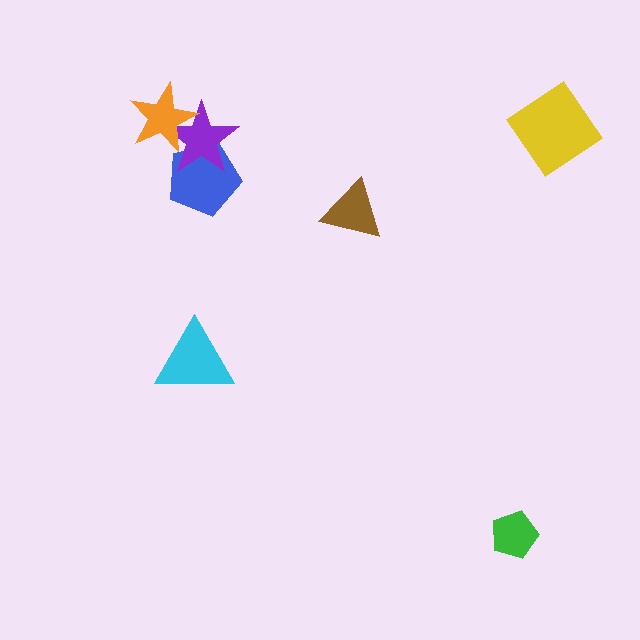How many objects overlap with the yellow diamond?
0 objects overlap with the yellow diamond.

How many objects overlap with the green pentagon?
0 objects overlap with the green pentagon.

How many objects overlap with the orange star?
1 object overlaps with the orange star.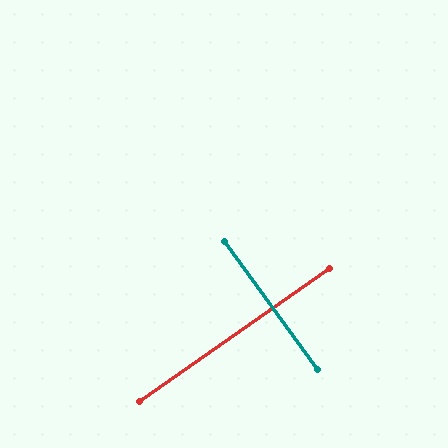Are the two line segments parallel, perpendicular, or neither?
Perpendicular — they meet at approximately 89°.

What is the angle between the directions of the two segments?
Approximately 89 degrees.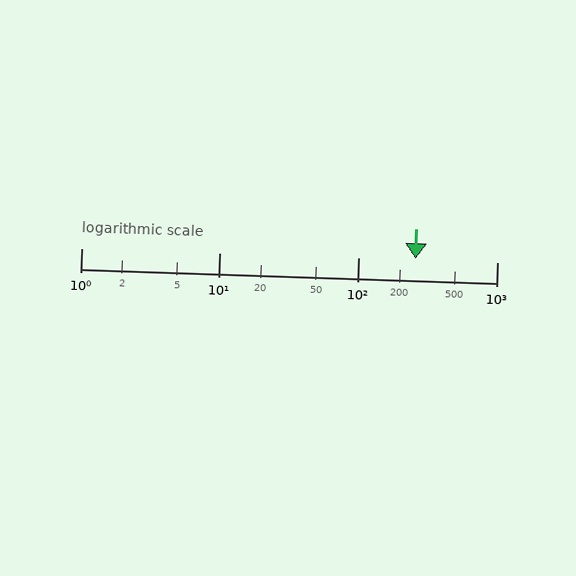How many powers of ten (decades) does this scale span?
The scale spans 3 decades, from 1 to 1000.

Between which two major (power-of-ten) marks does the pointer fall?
The pointer is between 100 and 1000.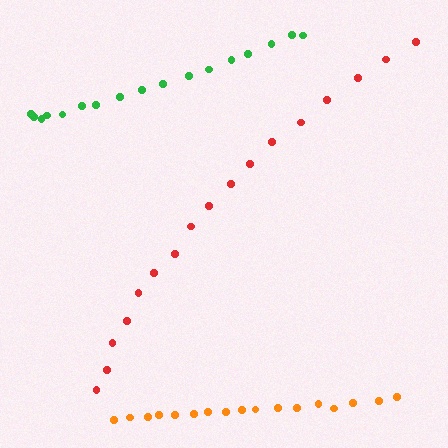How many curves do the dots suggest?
There are 3 distinct paths.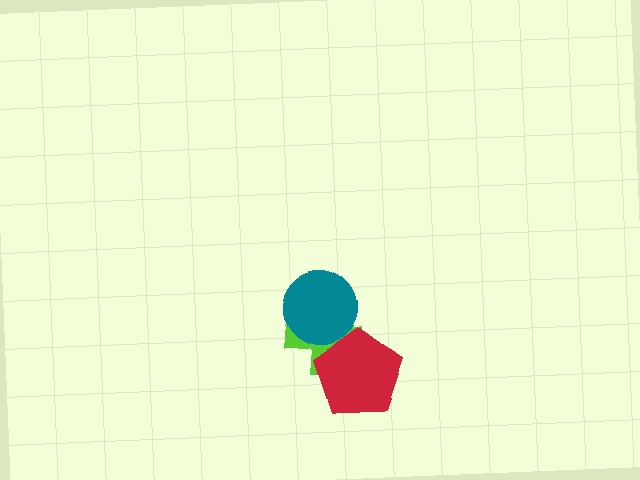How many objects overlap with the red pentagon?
1 object overlaps with the red pentagon.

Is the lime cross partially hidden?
Yes, it is partially covered by another shape.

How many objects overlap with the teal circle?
1 object overlaps with the teal circle.